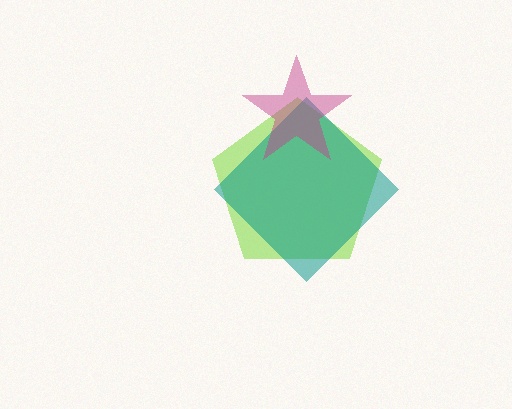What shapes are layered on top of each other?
The layered shapes are: a lime pentagon, a teal diamond, a magenta star.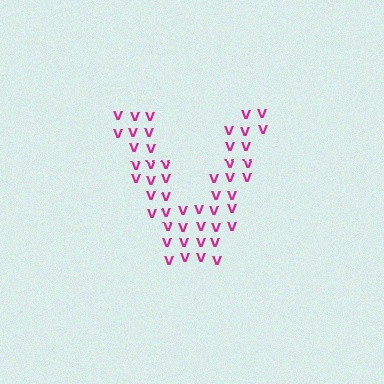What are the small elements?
The small elements are letter V's.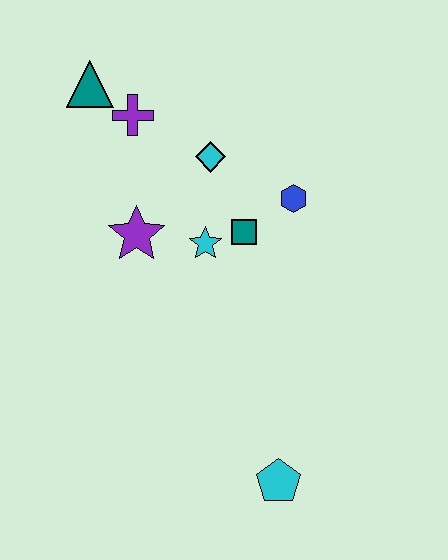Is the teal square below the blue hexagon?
Yes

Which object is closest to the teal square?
The cyan star is closest to the teal square.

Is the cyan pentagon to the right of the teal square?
Yes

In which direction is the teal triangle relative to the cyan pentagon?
The teal triangle is above the cyan pentagon.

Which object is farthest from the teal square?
The cyan pentagon is farthest from the teal square.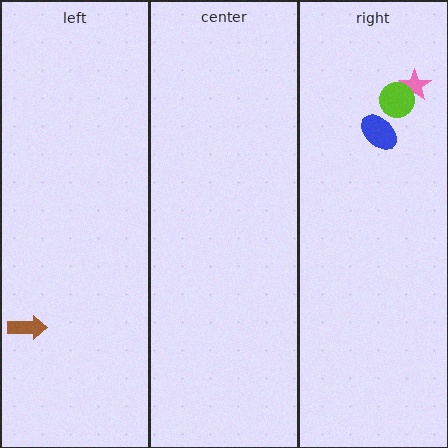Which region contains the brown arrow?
The left region.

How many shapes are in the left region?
1.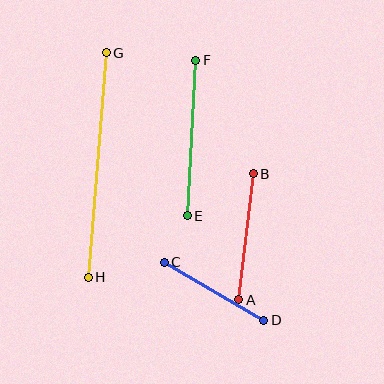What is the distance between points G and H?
The distance is approximately 225 pixels.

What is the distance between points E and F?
The distance is approximately 156 pixels.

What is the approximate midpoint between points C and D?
The midpoint is at approximately (214, 291) pixels.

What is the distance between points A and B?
The distance is approximately 127 pixels.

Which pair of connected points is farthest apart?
Points G and H are farthest apart.